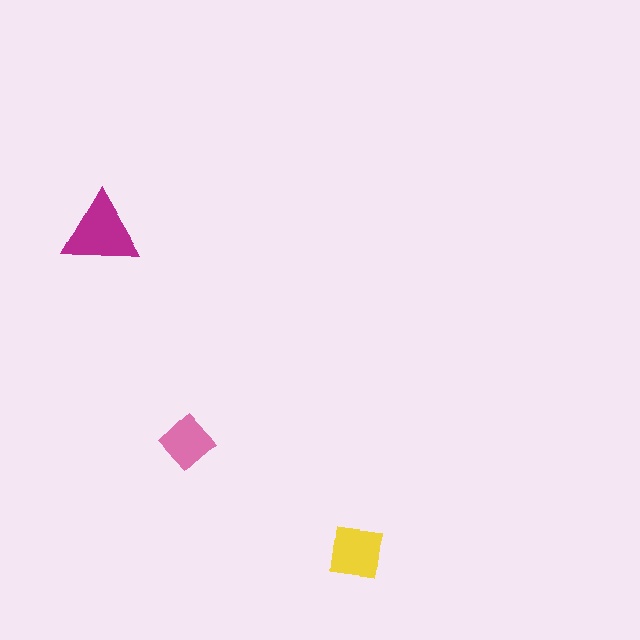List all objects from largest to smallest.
The magenta triangle, the yellow square, the pink diamond.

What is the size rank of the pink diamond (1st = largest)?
3rd.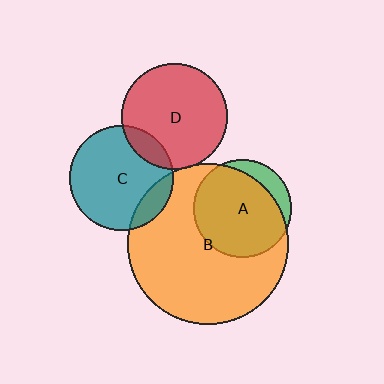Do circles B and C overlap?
Yes.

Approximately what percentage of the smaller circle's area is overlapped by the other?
Approximately 15%.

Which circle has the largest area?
Circle B (orange).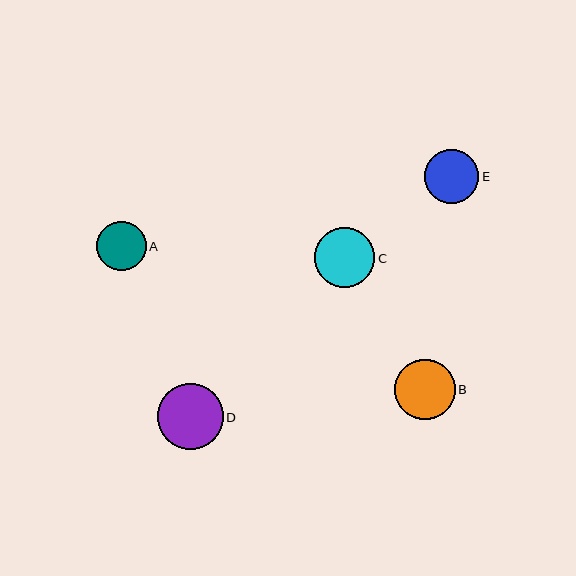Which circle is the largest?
Circle D is the largest with a size of approximately 66 pixels.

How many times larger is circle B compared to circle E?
Circle B is approximately 1.1 times the size of circle E.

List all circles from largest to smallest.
From largest to smallest: D, B, C, E, A.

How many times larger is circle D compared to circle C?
Circle D is approximately 1.1 times the size of circle C.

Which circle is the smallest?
Circle A is the smallest with a size of approximately 49 pixels.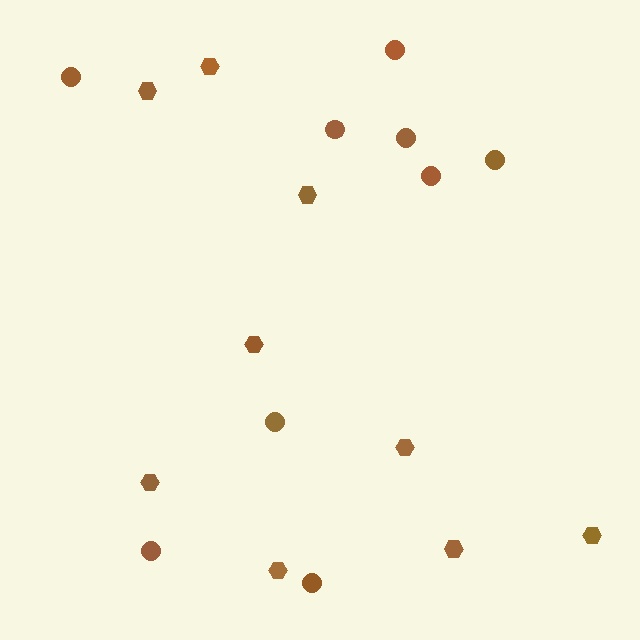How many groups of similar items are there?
There are 2 groups: one group of circles (9) and one group of hexagons (9).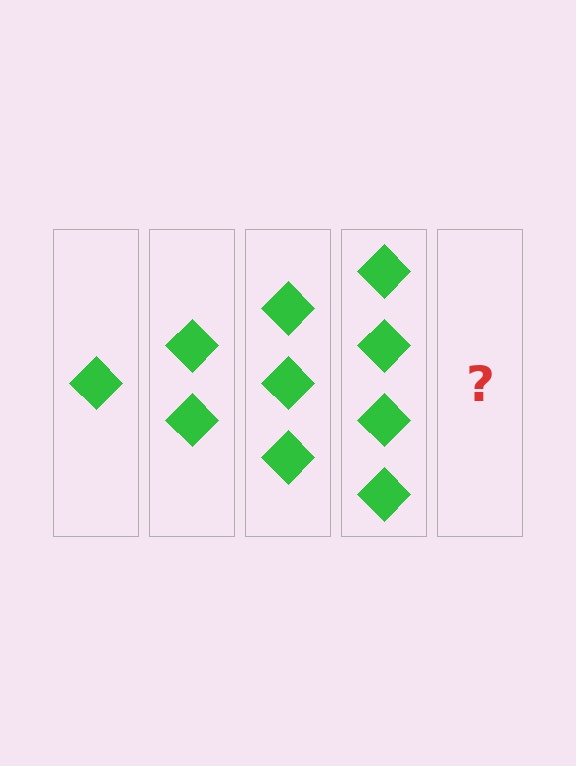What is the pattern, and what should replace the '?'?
The pattern is that each step adds one more diamond. The '?' should be 5 diamonds.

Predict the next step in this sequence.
The next step is 5 diamonds.